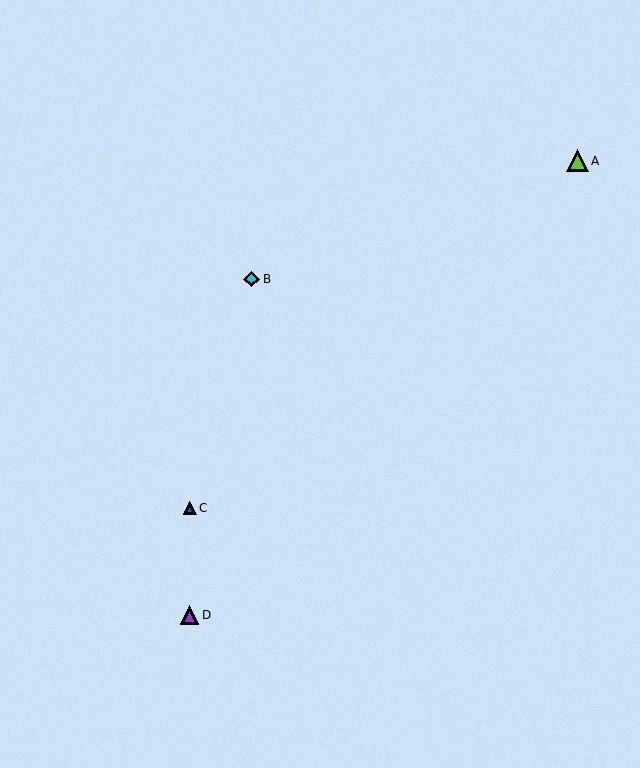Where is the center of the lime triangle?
The center of the lime triangle is at (577, 161).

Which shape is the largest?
The lime triangle (labeled A) is the largest.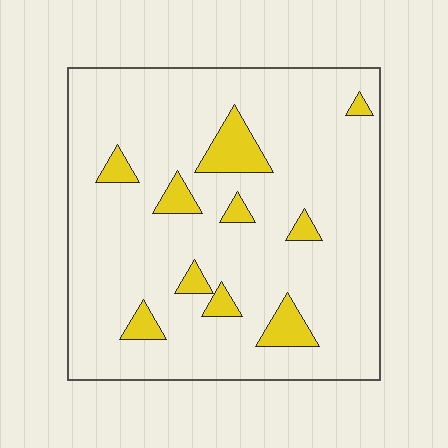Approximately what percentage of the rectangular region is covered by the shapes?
Approximately 10%.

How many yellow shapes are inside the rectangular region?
10.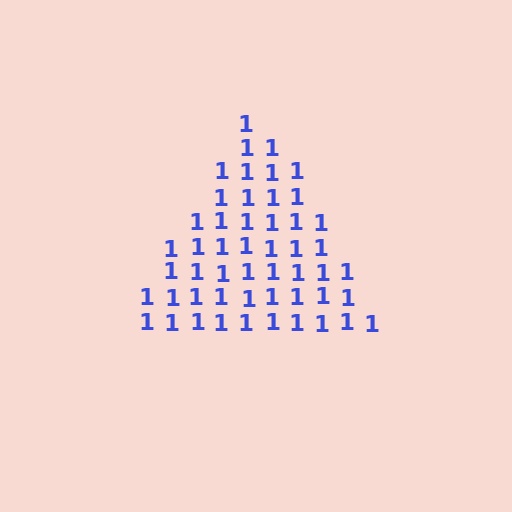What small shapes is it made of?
It is made of small digit 1's.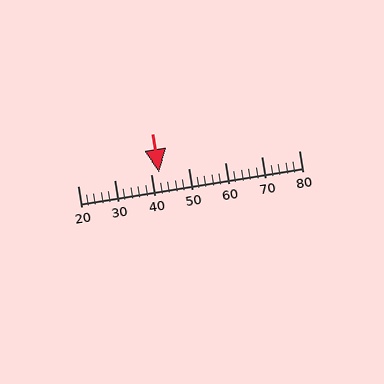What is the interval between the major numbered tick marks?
The major tick marks are spaced 10 units apart.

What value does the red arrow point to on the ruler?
The red arrow points to approximately 42.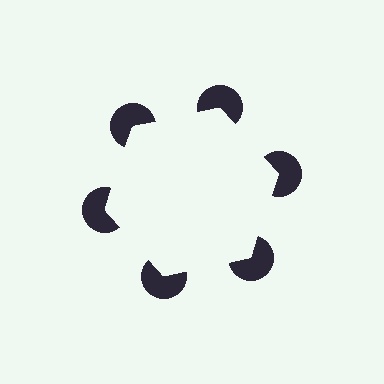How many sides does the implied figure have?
6 sides.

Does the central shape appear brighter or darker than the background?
It typically appears slightly brighter than the background, even though no actual brightness change is drawn.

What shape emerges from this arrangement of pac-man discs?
An illusory hexagon — its edges are inferred from the aligned wedge cuts in the pac-man discs, not physically drawn.